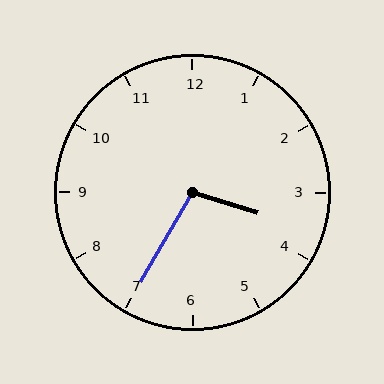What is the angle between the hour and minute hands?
Approximately 102 degrees.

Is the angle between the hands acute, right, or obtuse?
It is obtuse.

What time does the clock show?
3:35.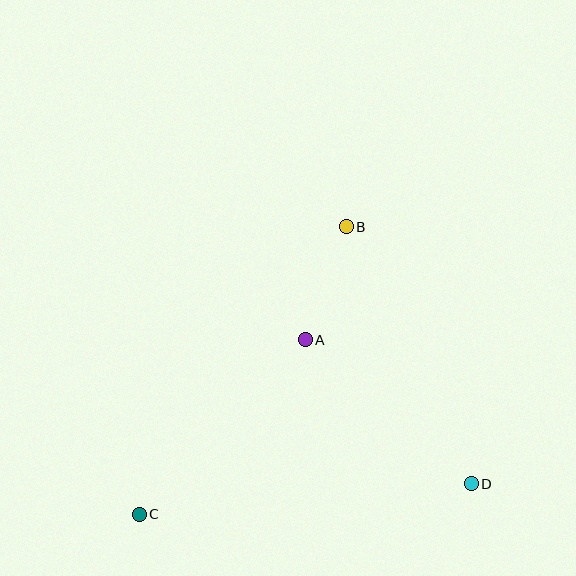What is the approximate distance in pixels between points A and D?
The distance between A and D is approximately 220 pixels.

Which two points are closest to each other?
Points A and B are closest to each other.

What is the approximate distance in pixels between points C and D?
The distance between C and D is approximately 333 pixels.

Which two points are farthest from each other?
Points B and C are farthest from each other.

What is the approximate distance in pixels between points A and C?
The distance between A and C is approximately 241 pixels.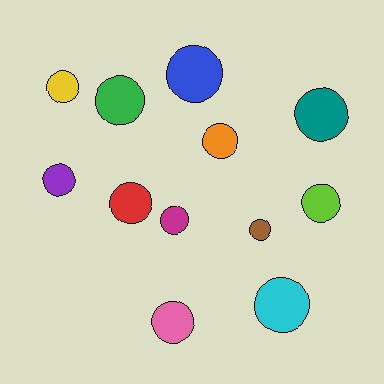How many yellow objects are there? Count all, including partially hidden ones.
There is 1 yellow object.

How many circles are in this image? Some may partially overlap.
There are 12 circles.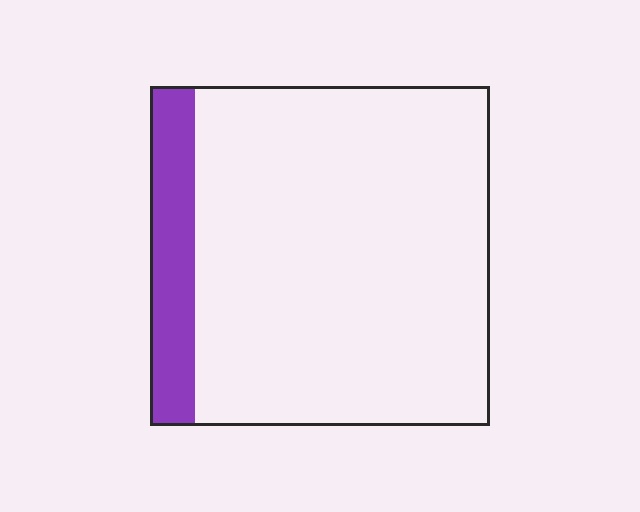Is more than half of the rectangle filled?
No.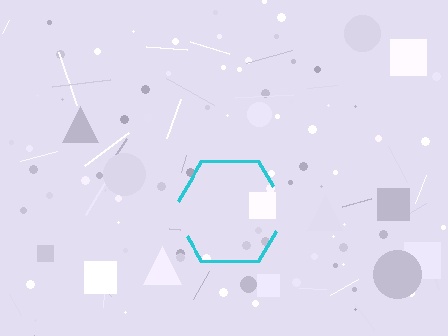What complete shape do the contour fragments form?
The contour fragments form a hexagon.